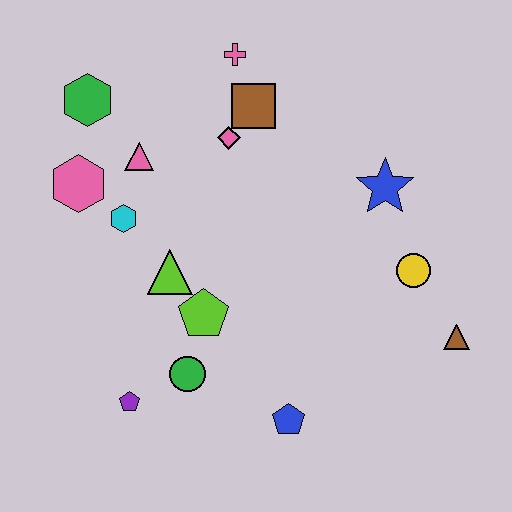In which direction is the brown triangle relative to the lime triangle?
The brown triangle is to the right of the lime triangle.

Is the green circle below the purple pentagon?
No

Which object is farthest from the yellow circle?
The green hexagon is farthest from the yellow circle.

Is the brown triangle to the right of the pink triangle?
Yes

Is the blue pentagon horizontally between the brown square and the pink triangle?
No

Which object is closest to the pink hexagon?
The cyan hexagon is closest to the pink hexagon.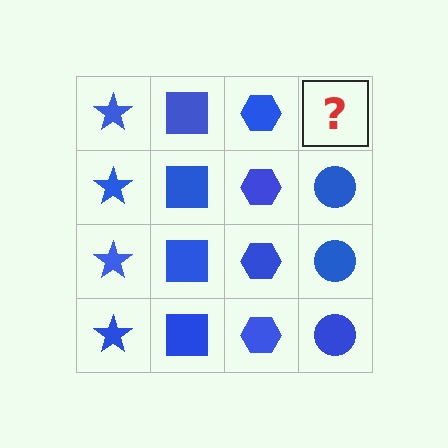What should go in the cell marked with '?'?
The missing cell should contain a blue circle.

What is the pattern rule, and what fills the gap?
The rule is that each column has a consistent shape. The gap should be filled with a blue circle.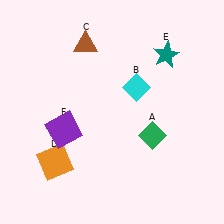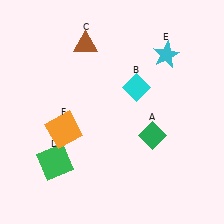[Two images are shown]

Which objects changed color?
D changed from orange to green. E changed from teal to cyan. F changed from purple to orange.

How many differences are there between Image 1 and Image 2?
There are 3 differences between the two images.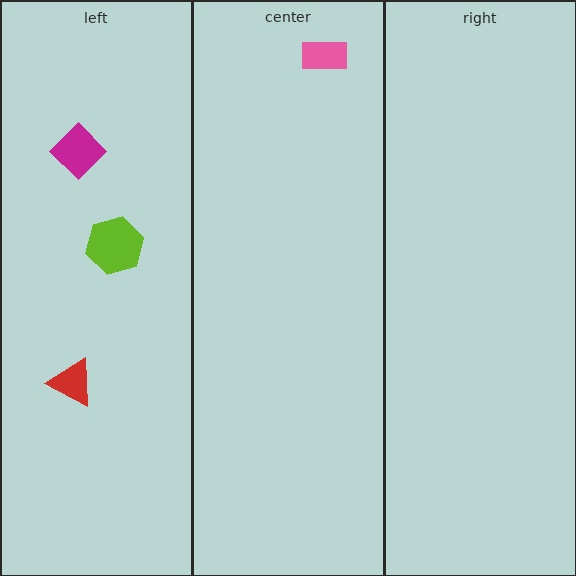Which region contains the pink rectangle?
The center region.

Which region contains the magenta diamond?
The left region.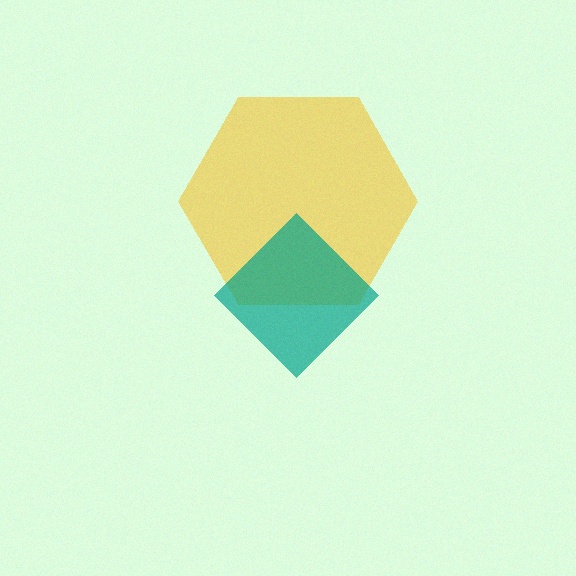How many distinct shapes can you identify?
There are 2 distinct shapes: a yellow hexagon, a teal diamond.